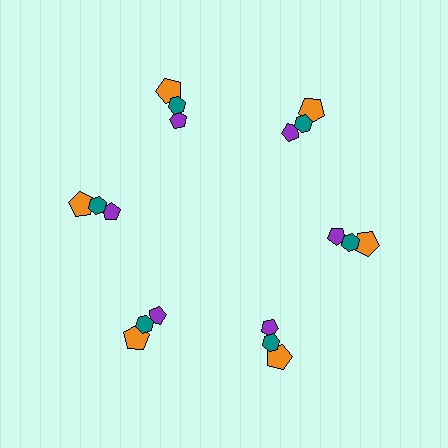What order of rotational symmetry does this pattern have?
This pattern has 6-fold rotational symmetry.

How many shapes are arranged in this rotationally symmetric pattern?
There are 18 shapes, arranged in 6 groups of 3.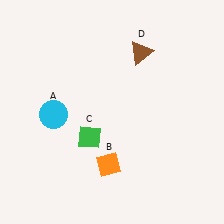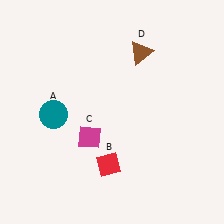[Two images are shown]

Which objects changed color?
A changed from cyan to teal. B changed from orange to red. C changed from green to magenta.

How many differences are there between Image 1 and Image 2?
There are 3 differences between the two images.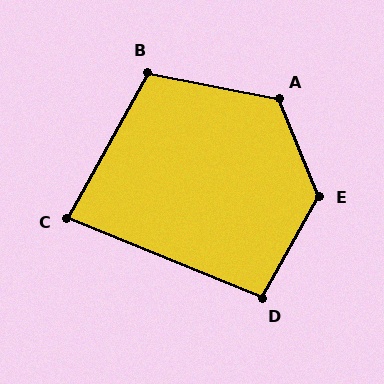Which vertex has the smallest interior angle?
C, at approximately 84 degrees.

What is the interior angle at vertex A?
Approximately 124 degrees (obtuse).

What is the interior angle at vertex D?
Approximately 97 degrees (obtuse).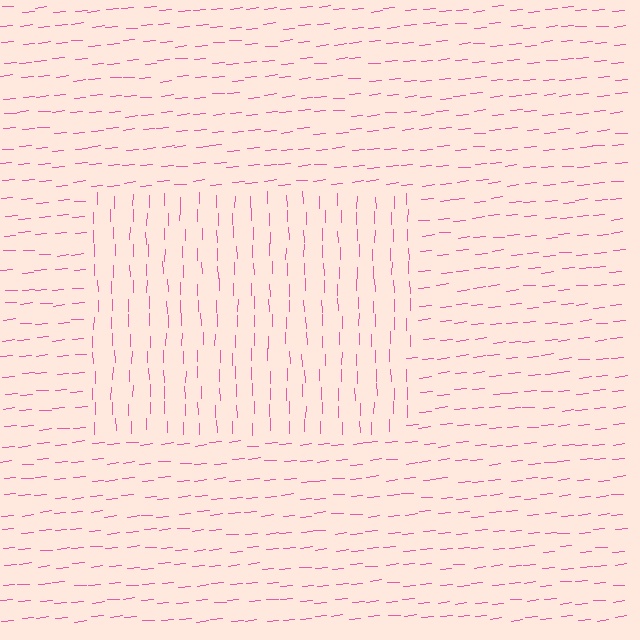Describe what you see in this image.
The image is filled with small pink line segments. A rectangle region in the image has lines oriented differently from the surrounding lines, creating a visible texture boundary.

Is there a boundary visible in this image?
Yes, there is a texture boundary formed by a change in line orientation.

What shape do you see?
I see a rectangle.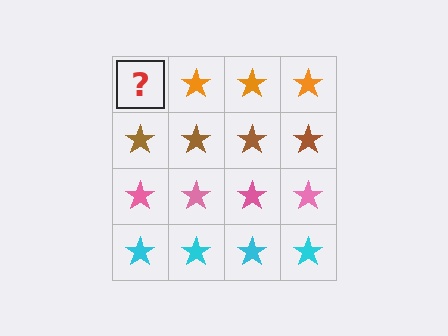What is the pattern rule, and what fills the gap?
The rule is that each row has a consistent color. The gap should be filled with an orange star.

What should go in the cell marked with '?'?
The missing cell should contain an orange star.